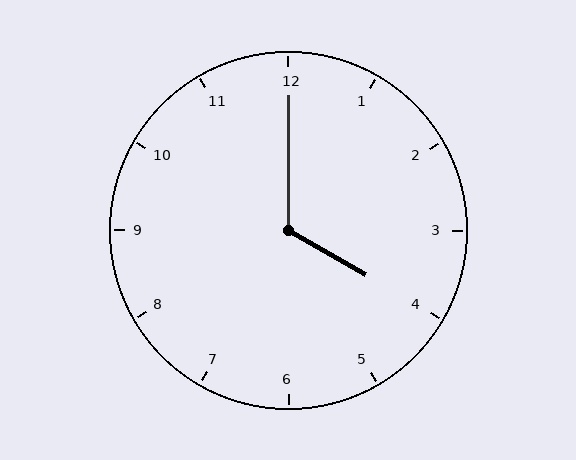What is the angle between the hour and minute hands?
Approximately 120 degrees.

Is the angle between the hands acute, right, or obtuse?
It is obtuse.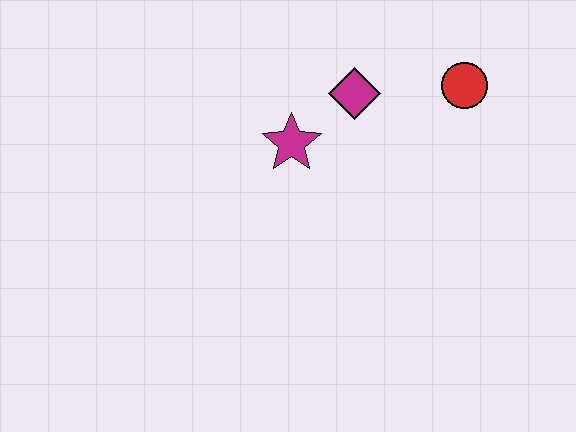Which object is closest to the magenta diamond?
The magenta star is closest to the magenta diamond.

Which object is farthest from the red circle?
The magenta star is farthest from the red circle.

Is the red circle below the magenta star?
No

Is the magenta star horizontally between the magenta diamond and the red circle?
No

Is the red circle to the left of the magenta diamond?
No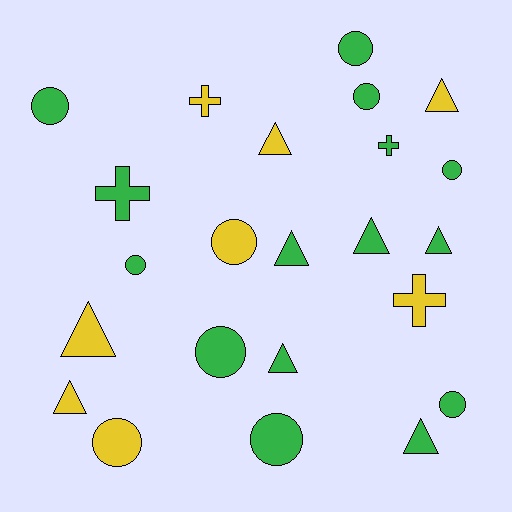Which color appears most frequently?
Green, with 15 objects.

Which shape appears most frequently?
Circle, with 10 objects.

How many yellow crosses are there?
There are 2 yellow crosses.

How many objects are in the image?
There are 23 objects.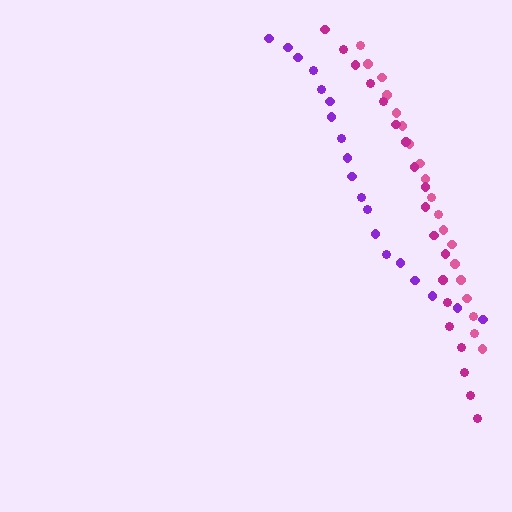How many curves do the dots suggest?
There are 3 distinct paths.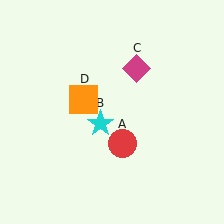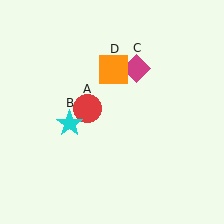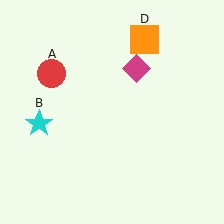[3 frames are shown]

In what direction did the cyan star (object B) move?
The cyan star (object B) moved left.